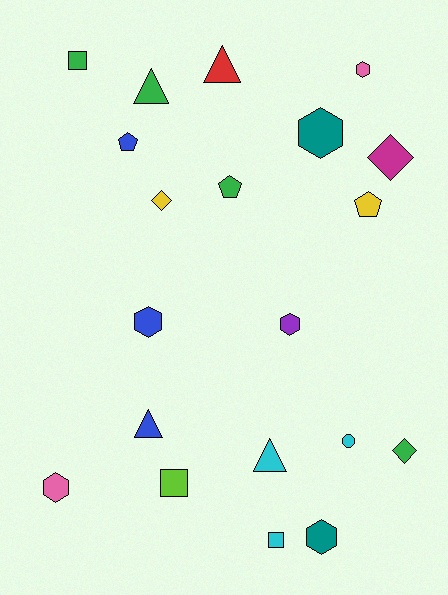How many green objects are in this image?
There are 4 green objects.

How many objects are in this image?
There are 20 objects.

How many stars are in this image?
There are no stars.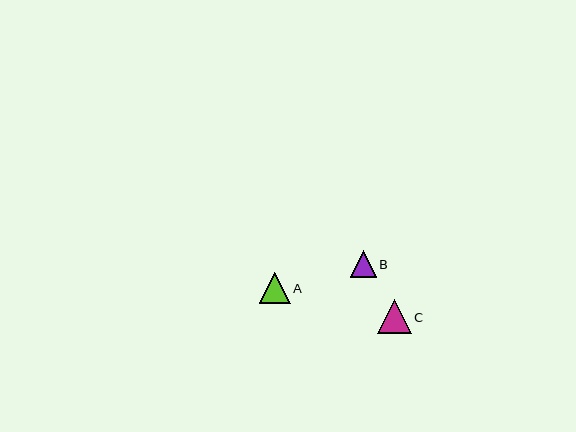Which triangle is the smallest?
Triangle B is the smallest with a size of approximately 26 pixels.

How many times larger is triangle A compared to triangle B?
Triangle A is approximately 1.2 times the size of triangle B.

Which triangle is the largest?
Triangle C is the largest with a size of approximately 34 pixels.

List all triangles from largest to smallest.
From largest to smallest: C, A, B.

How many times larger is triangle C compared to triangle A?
Triangle C is approximately 1.1 times the size of triangle A.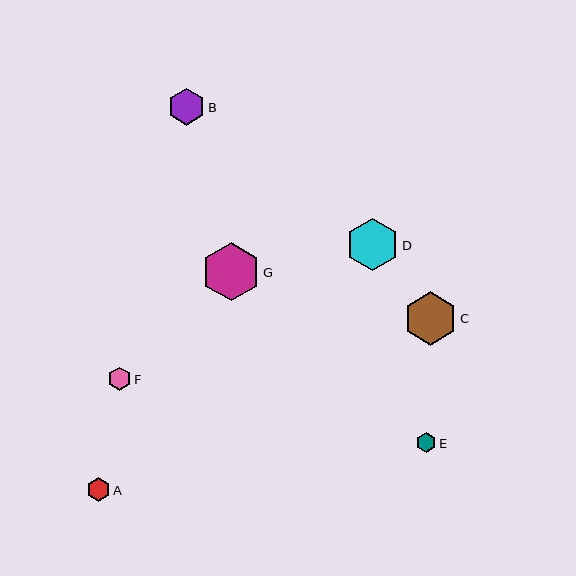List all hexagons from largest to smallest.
From largest to smallest: G, C, D, B, A, F, E.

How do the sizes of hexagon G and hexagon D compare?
Hexagon G and hexagon D are approximately the same size.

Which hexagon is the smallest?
Hexagon E is the smallest with a size of approximately 20 pixels.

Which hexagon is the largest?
Hexagon G is the largest with a size of approximately 58 pixels.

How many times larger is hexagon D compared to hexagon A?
Hexagon D is approximately 2.3 times the size of hexagon A.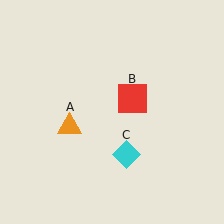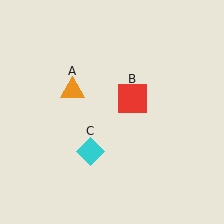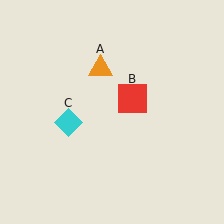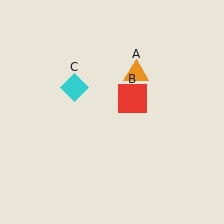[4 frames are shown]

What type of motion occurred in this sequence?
The orange triangle (object A), cyan diamond (object C) rotated clockwise around the center of the scene.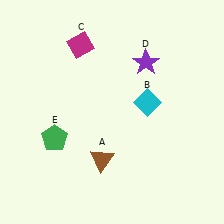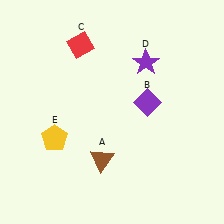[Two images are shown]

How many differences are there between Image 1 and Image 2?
There are 3 differences between the two images.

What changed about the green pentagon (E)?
In Image 1, E is green. In Image 2, it changed to yellow.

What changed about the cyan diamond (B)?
In Image 1, B is cyan. In Image 2, it changed to purple.